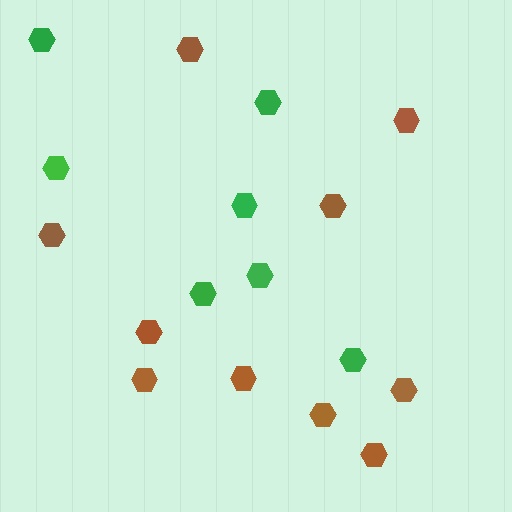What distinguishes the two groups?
There are 2 groups: one group of green hexagons (7) and one group of brown hexagons (10).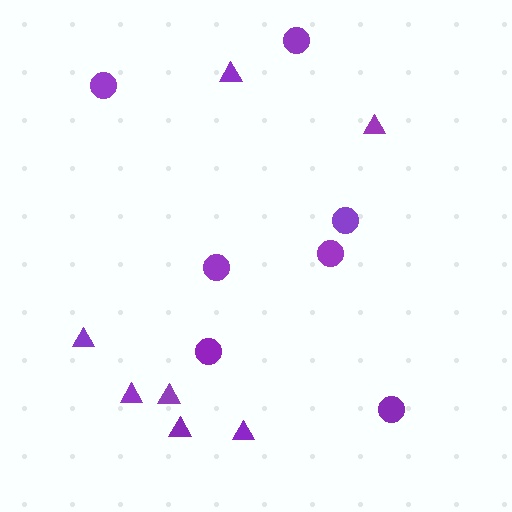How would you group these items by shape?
There are 2 groups: one group of triangles (7) and one group of circles (7).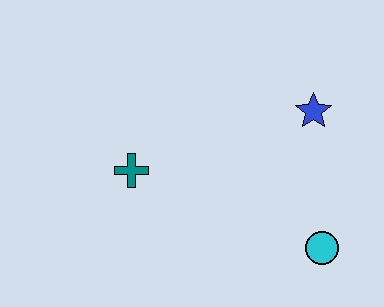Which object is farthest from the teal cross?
The cyan circle is farthest from the teal cross.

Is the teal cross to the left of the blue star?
Yes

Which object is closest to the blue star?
The cyan circle is closest to the blue star.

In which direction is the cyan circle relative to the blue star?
The cyan circle is below the blue star.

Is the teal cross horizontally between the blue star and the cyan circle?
No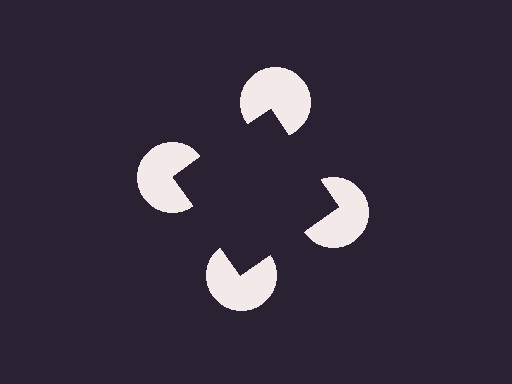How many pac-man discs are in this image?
There are 4 — one at each vertex of the illusory square.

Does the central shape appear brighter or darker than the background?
It typically appears slightly darker than the background, even though no actual brightness change is drawn.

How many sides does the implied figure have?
4 sides.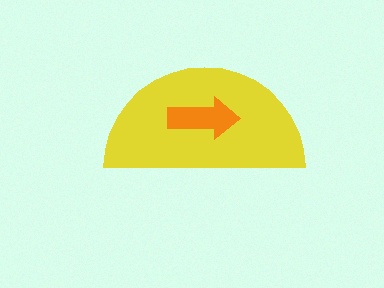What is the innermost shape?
The orange arrow.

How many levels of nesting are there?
2.